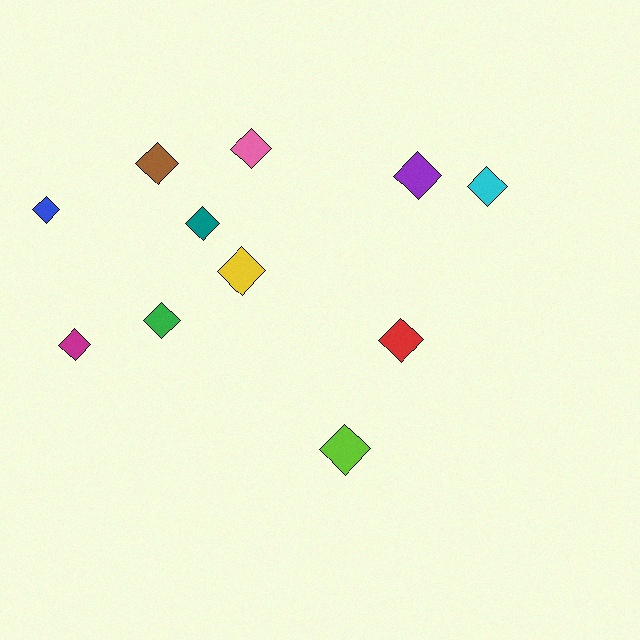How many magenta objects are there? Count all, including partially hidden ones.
There is 1 magenta object.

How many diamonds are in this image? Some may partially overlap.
There are 11 diamonds.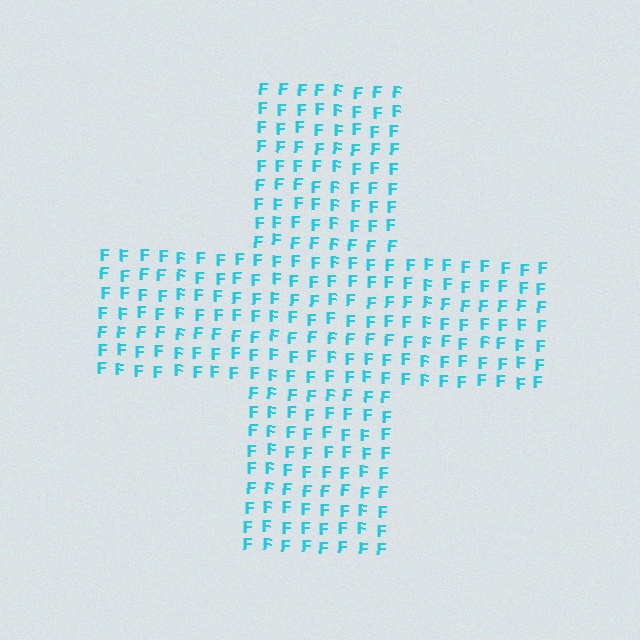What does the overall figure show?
The overall figure shows a cross.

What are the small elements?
The small elements are letter F's.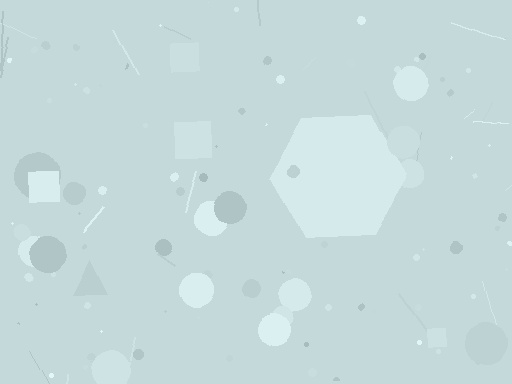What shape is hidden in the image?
A hexagon is hidden in the image.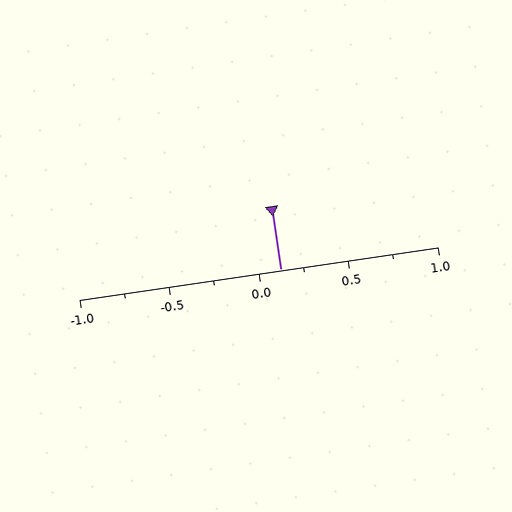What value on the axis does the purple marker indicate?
The marker indicates approximately 0.12.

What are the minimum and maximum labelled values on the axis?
The axis runs from -1.0 to 1.0.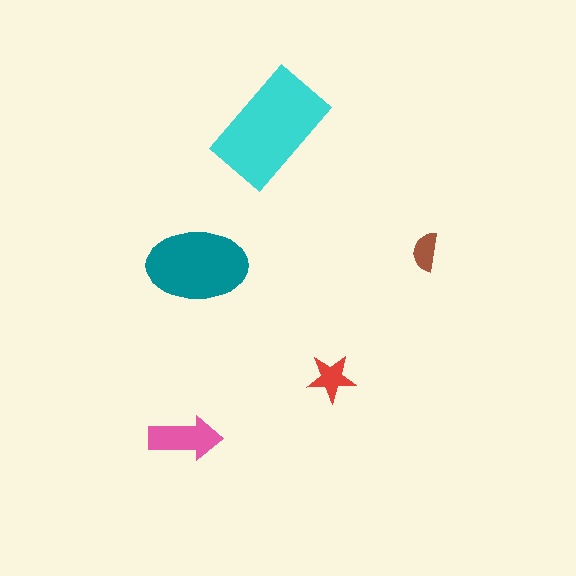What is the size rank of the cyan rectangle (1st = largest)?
1st.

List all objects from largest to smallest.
The cyan rectangle, the teal ellipse, the pink arrow, the red star, the brown semicircle.